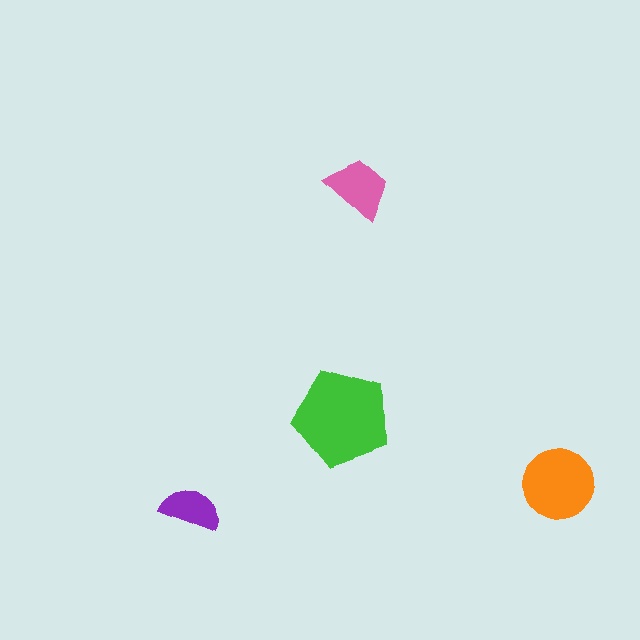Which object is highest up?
The pink trapezoid is topmost.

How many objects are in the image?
There are 4 objects in the image.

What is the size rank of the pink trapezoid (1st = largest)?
3rd.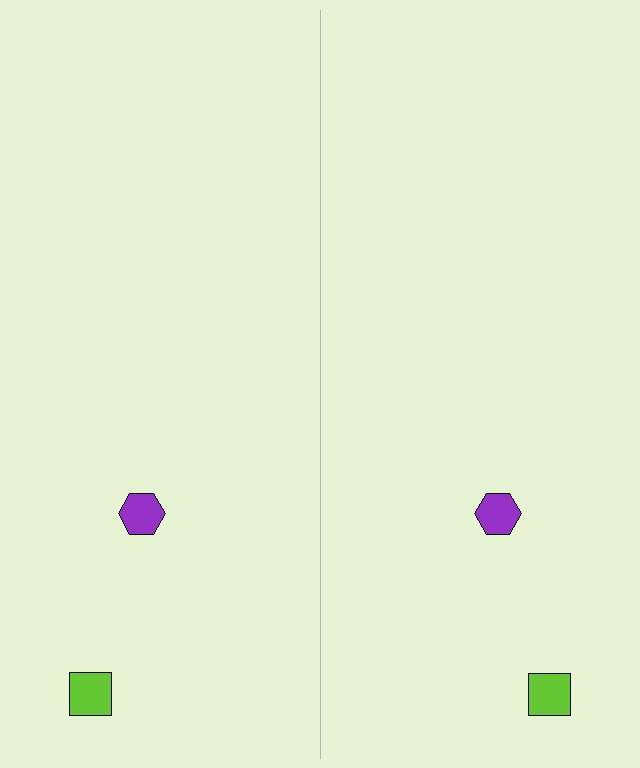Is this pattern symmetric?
Yes, this pattern has bilateral (reflection) symmetry.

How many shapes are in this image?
There are 4 shapes in this image.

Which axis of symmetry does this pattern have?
The pattern has a vertical axis of symmetry running through the center of the image.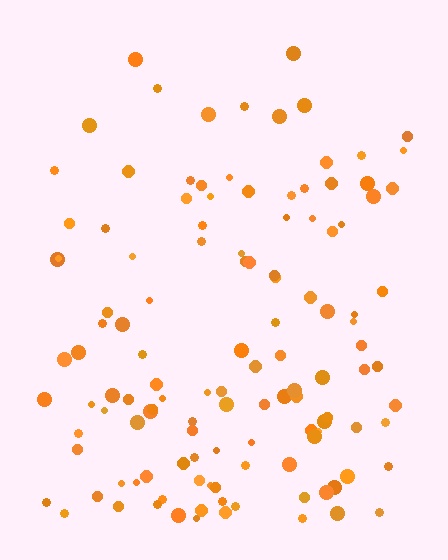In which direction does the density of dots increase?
From top to bottom, with the bottom side densest.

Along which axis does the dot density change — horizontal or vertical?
Vertical.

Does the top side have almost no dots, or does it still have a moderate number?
Still a moderate number, just noticeably fewer than the bottom.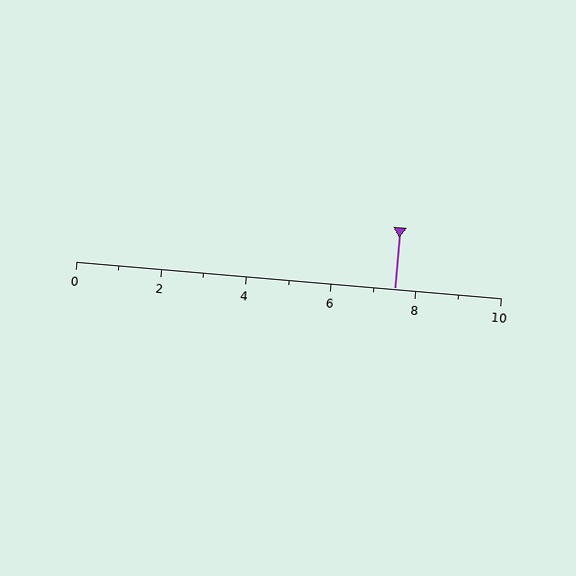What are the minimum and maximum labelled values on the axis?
The axis runs from 0 to 10.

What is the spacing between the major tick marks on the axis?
The major ticks are spaced 2 apart.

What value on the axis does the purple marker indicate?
The marker indicates approximately 7.5.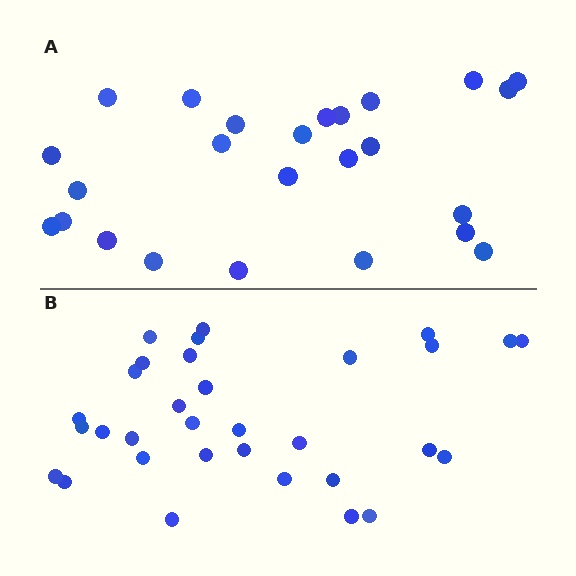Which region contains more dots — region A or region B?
Region B (the bottom region) has more dots.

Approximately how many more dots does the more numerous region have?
Region B has roughly 8 or so more dots than region A.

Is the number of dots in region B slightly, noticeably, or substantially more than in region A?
Region B has noticeably more, but not dramatically so. The ratio is roughly 1.3 to 1.